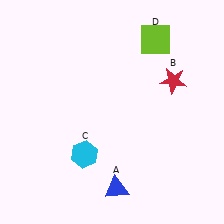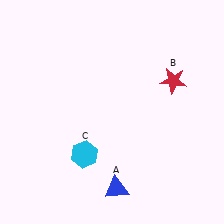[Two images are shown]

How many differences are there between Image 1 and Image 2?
There is 1 difference between the two images.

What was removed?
The lime square (D) was removed in Image 2.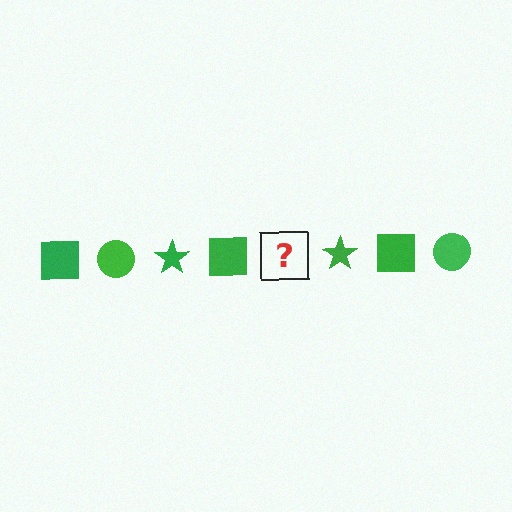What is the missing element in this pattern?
The missing element is a green circle.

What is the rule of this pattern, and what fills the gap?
The rule is that the pattern cycles through square, circle, star shapes in green. The gap should be filled with a green circle.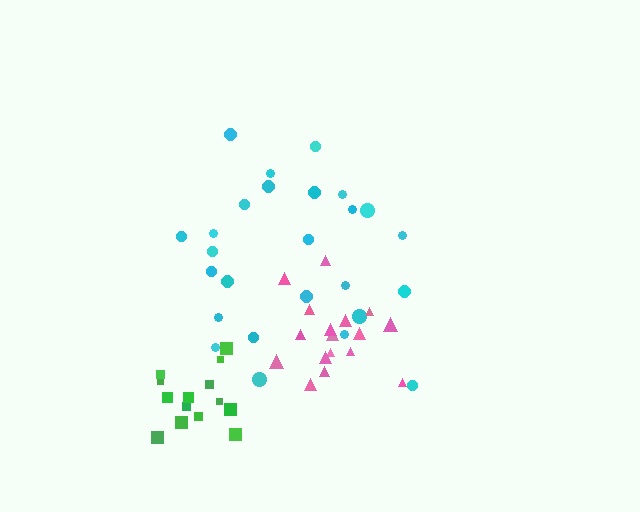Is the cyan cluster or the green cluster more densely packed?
Green.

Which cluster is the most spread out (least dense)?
Cyan.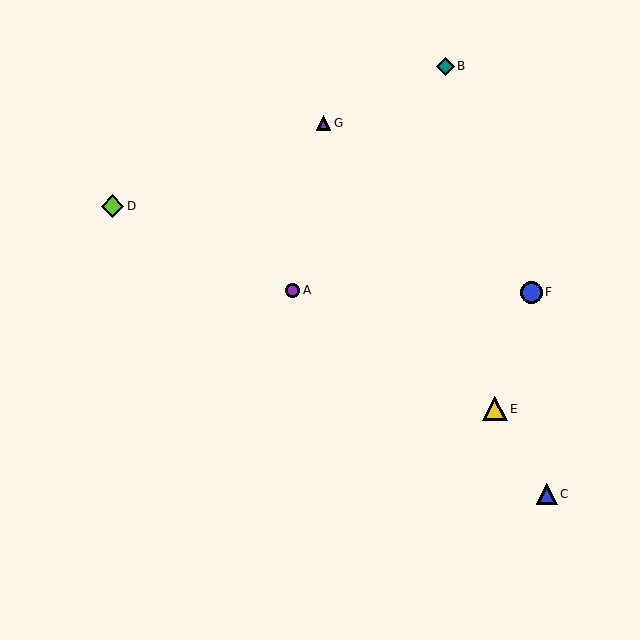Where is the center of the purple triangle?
The center of the purple triangle is at (323, 123).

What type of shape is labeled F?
Shape F is a blue circle.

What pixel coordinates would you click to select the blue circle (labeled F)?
Click at (532, 292) to select the blue circle F.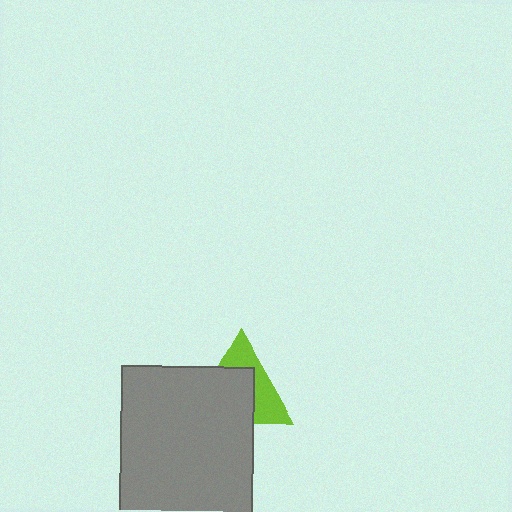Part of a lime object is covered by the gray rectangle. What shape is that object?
It is a triangle.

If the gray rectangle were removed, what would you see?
You would see the complete lime triangle.